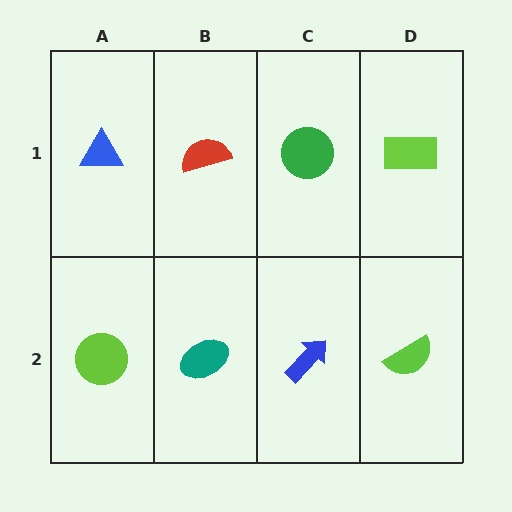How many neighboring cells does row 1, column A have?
2.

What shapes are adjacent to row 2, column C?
A green circle (row 1, column C), a teal ellipse (row 2, column B), a lime semicircle (row 2, column D).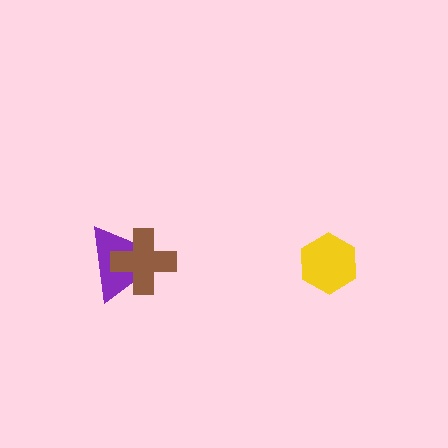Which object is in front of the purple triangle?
The brown cross is in front of the purple triangle.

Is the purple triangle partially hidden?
Yes, it is partially covered by another shape.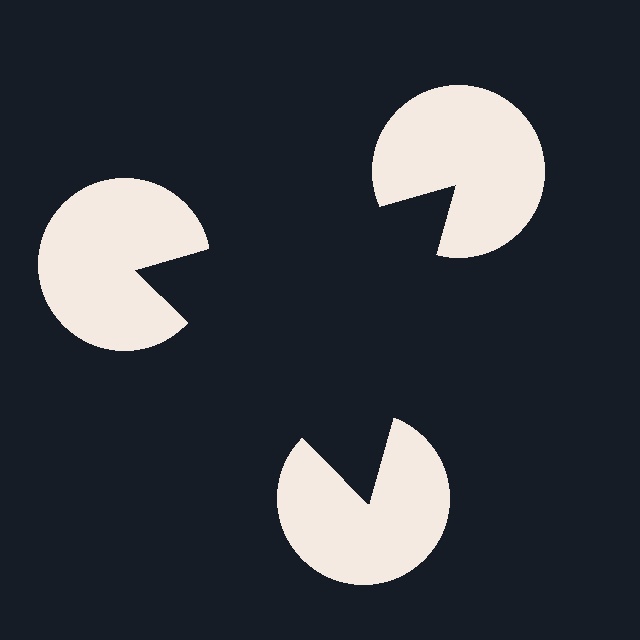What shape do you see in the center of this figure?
An illusory triangle — its edges are inferred from the aligned wedge cuts in the pac-man discs, not physically drawn.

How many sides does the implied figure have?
3 sides.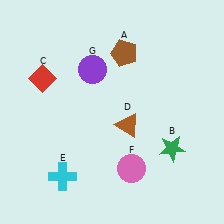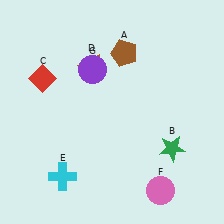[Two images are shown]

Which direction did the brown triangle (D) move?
The brown triangle (D) moved up.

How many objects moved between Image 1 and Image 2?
2 objects moved between the two images.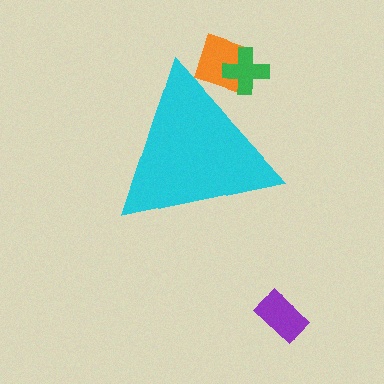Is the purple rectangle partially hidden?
No, the purple rectangle is fully visible.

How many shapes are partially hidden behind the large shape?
2 shapes are partially hidden.